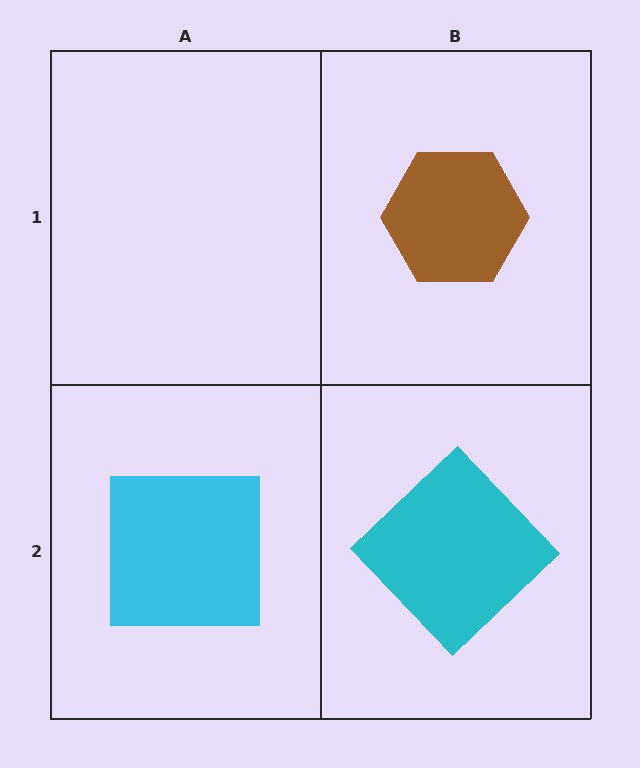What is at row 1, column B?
A brown hexagon.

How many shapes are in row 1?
1 shape.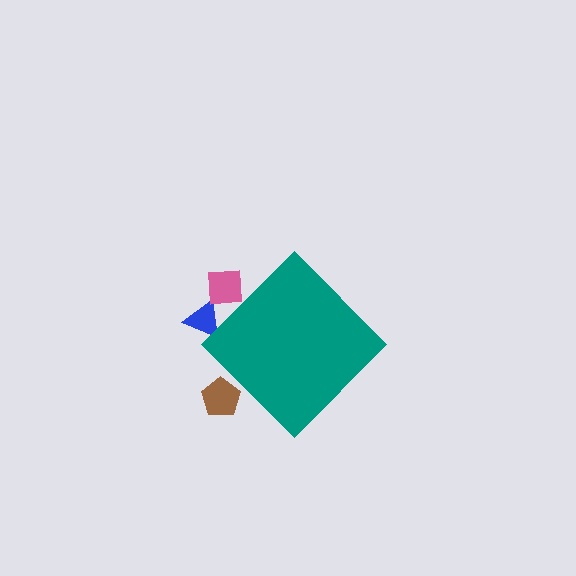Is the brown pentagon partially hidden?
Yes, the brown pentagon is partially hidden behind the teal diamond.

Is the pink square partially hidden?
Yes, the pink square is partially hidden behind the teal diamond.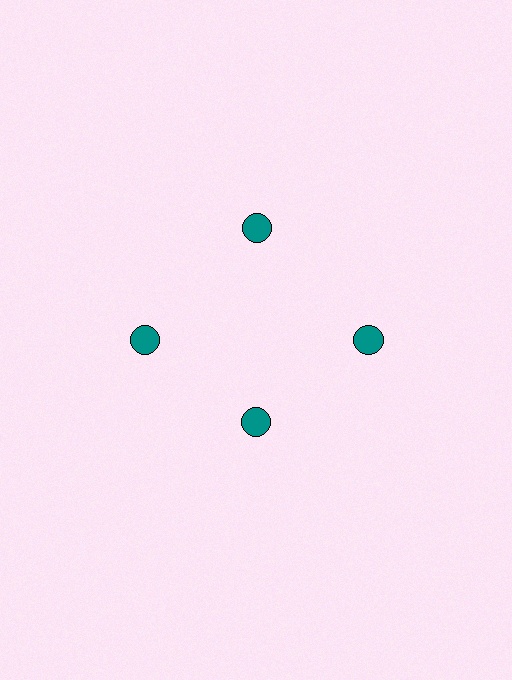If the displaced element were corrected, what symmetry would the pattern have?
It would have 4-fold rotational symmetry — the pattern would map onto itself every 90 degrees.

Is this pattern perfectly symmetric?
No. The 4 teal circles are arranged in a ring, but one element near the 6 o'clock position is pulled inward toward the center, breaking the 4-fold rotational symmetry.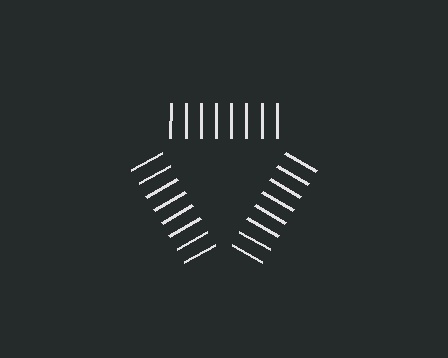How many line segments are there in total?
24 — 8 along each of the 3 edges.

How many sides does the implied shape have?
3 sides — the line-ends trace a triangle.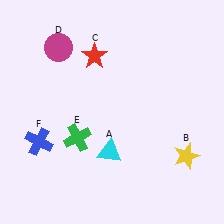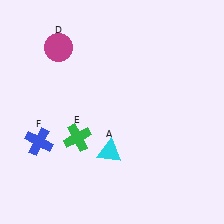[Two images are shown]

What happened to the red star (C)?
The red star (C) was removed in Image 2. It was in the top-left area of Image 1.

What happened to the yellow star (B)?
The yellow star (B) was removed in Image 2. It was in the bottom-right area of Image 1.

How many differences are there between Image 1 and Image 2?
There are 2 differences between the two images.